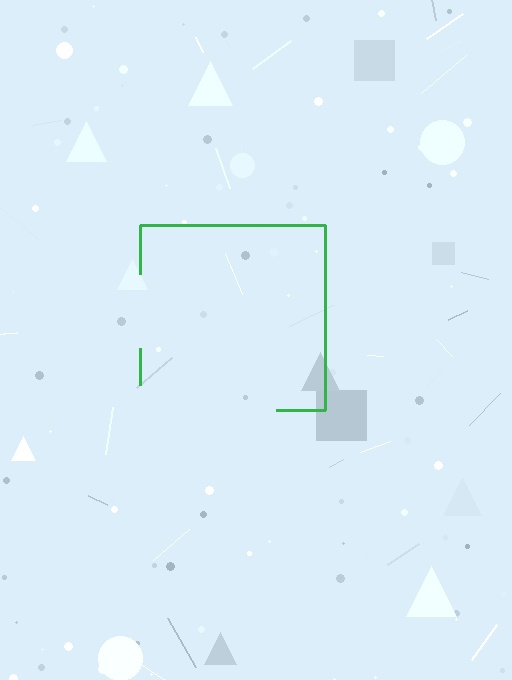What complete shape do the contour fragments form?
The contour fragments form a square.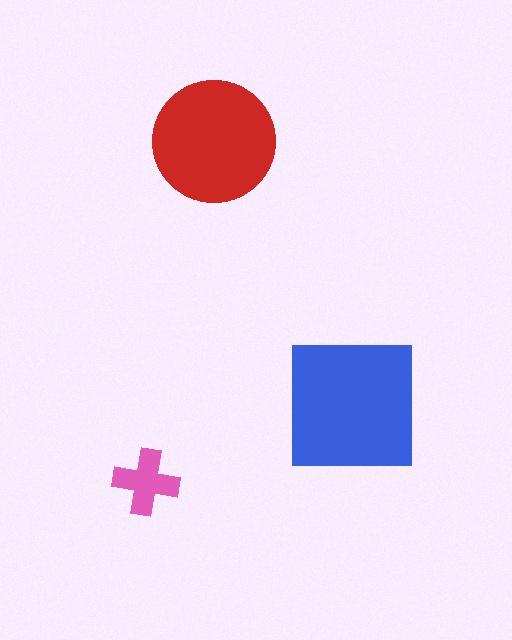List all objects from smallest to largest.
The pink cross, the red circle, the blue square.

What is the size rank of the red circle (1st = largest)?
2nd.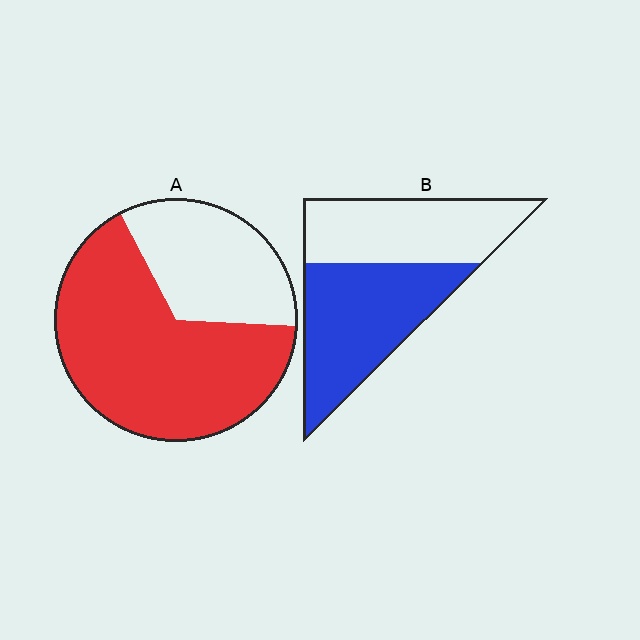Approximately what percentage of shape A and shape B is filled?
A is approximately 65% and B is approximately 55%.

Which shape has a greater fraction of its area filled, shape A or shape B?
Shape A.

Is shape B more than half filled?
Roughly half.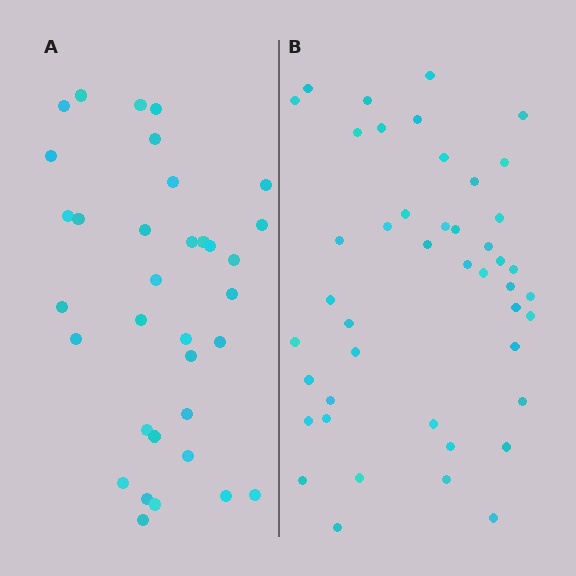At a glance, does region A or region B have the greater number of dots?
Region B (the right region) has more dots.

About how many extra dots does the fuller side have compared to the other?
Region B has roughly 12 or so more dots than region A.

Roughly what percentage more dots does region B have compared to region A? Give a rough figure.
About 30% more.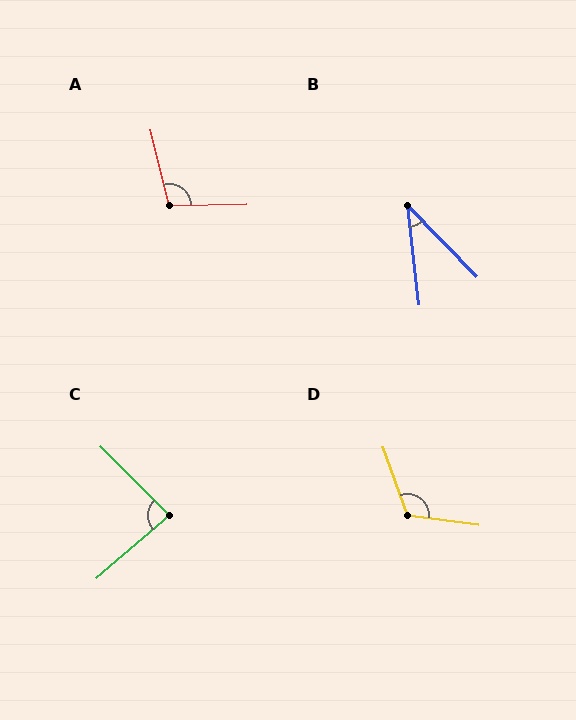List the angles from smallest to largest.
B (37°), C (86°), A (102°), D (117°).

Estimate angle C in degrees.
Approximately 86 degrees.